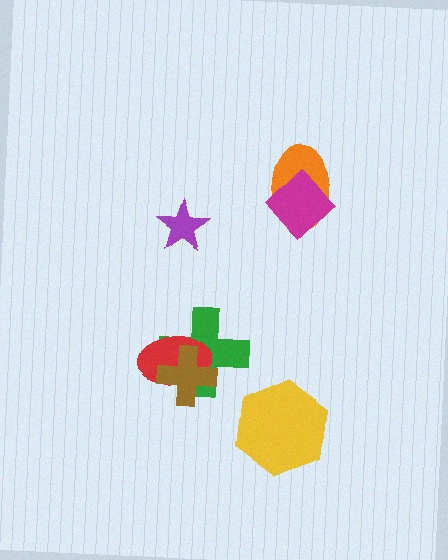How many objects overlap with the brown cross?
2 objects overlap with the brown cross.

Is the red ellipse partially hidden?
Yes, it is partially covered by another shape.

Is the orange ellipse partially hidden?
Yes, it is partially covered by another shape.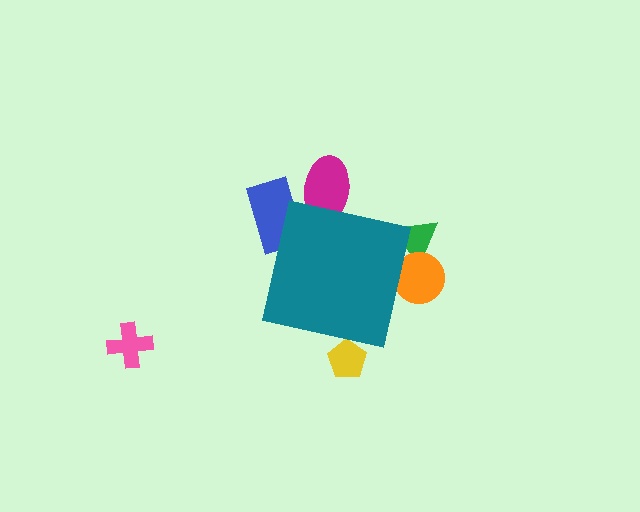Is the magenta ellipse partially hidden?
Yes, the magenta ellipse is partially hidden behind the teal square.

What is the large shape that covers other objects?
A teal square.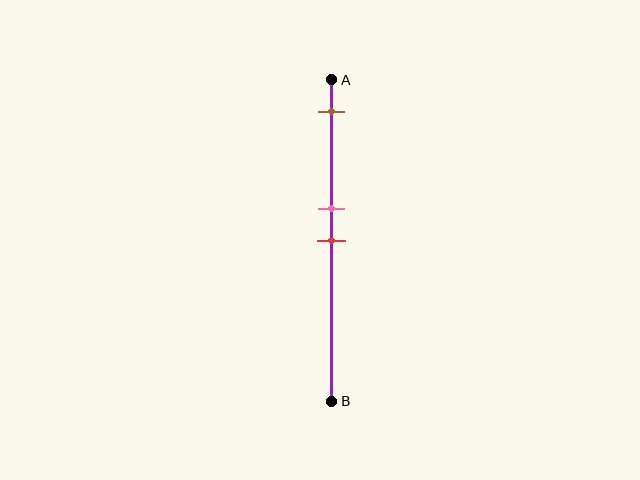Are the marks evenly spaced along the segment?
No, the marks are not evenly spaced.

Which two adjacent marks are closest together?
The pink and red marks are the closest adjacent pair.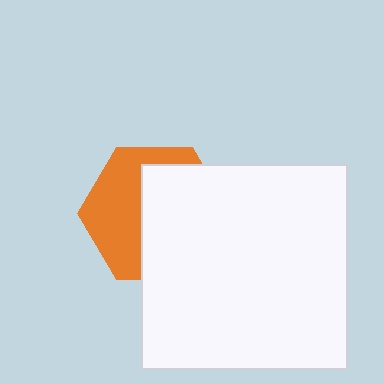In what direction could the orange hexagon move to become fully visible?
The orange hexagon could move left. That would shift it out from behind the white square entirely.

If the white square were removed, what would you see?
You would see the complete orange hexagon.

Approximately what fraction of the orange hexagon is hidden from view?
Roughly 55% of the orange hexagon is hidden behind the white square.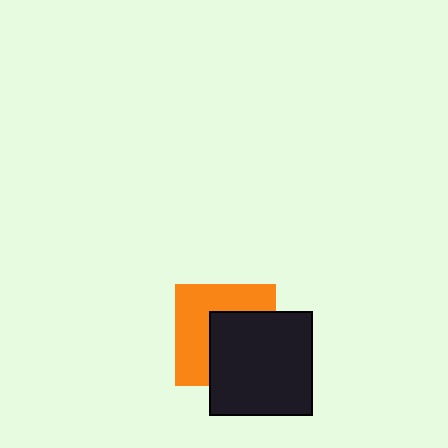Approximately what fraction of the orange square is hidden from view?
Roughly 48% of the orange square is hidden behind the black square.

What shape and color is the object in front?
The object in front is a black square.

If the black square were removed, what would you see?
You would see the complete orange square.